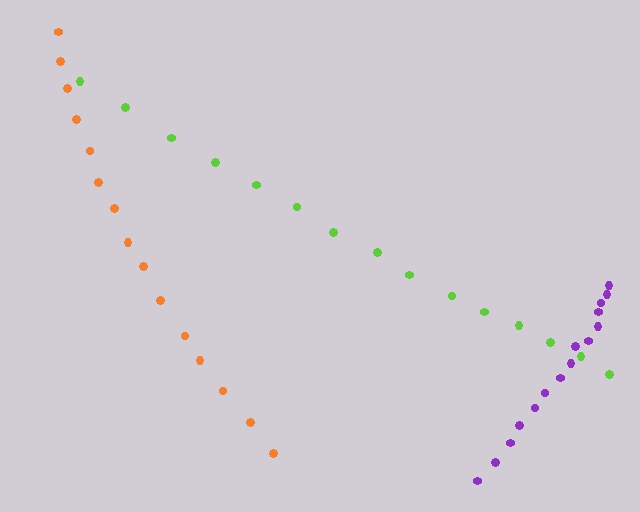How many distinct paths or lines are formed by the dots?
There are 3 distinct paths.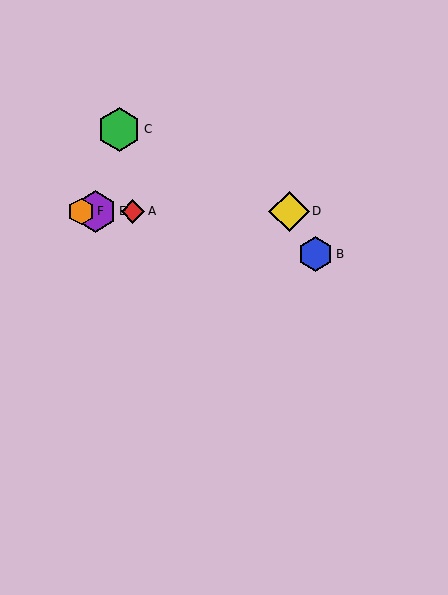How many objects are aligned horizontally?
4 objects (A, D, E, F) are aligned horizontally.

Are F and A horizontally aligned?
Yes, both are at y≈211.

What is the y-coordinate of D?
Object D is at y≈211.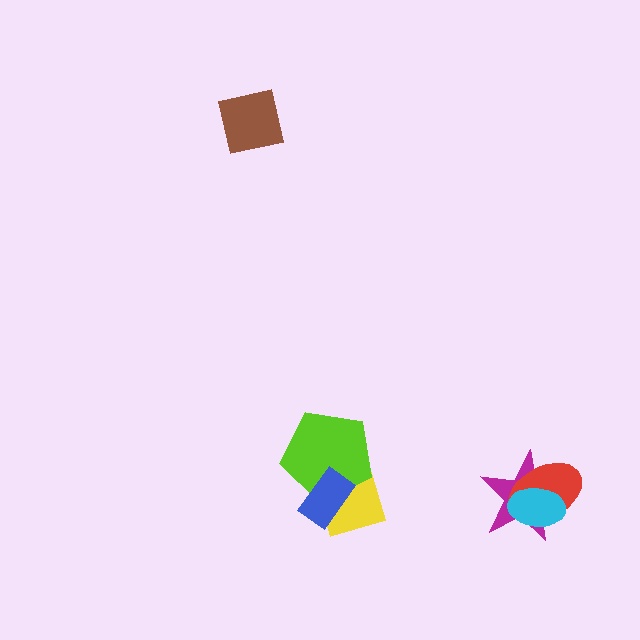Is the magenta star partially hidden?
Yes, it is partially covered by another shape.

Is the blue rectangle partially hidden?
No, no other shape covers it.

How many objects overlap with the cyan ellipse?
2 objects overlap with the cyan ellipse.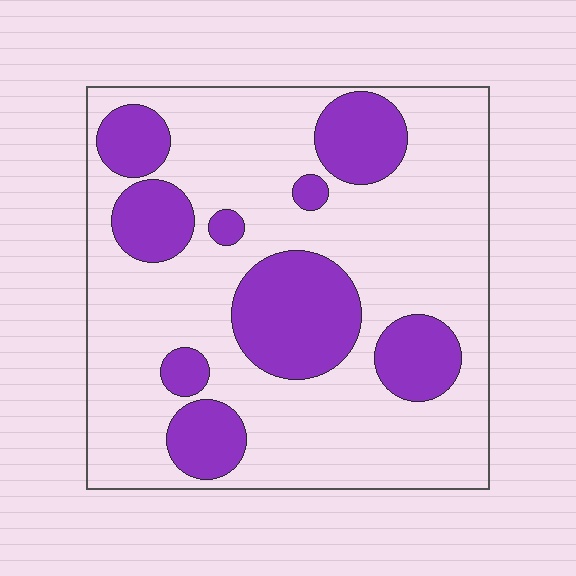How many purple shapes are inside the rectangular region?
9.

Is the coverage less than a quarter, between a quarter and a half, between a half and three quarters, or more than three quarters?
Between a quarter and a half.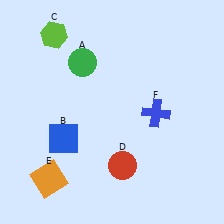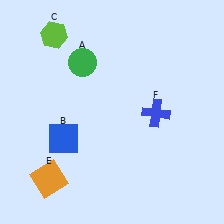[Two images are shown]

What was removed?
The red circle (D) was removed in Image 2.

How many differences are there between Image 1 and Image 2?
There is 1 difference between the two images.